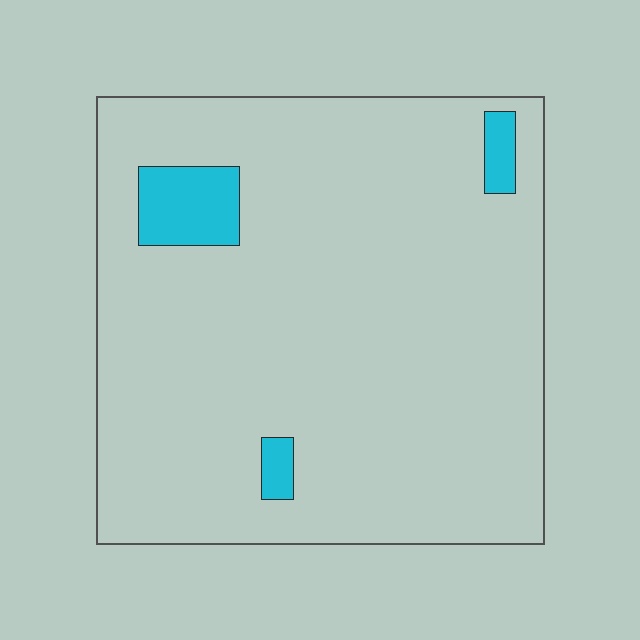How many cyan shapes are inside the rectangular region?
3.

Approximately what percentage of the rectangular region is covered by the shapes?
Approximately 5%.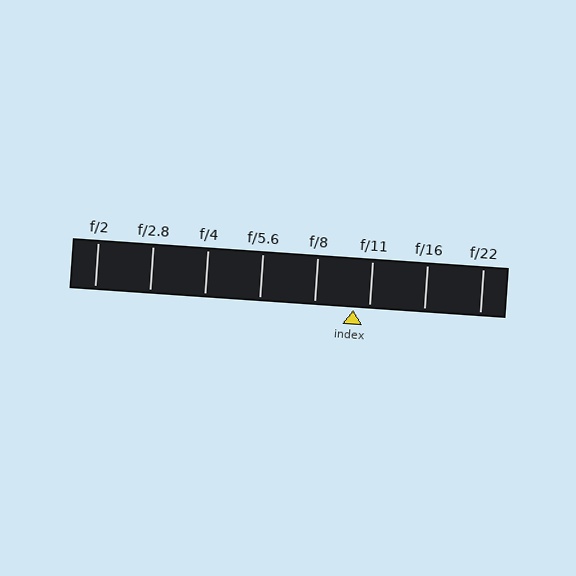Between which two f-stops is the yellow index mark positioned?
The index mark is between f/8 and f/11.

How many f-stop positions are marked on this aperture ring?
There are 8 f-stop positions marked.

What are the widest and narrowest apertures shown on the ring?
The widest aperture shown is f/2 and the narrowest is f/22.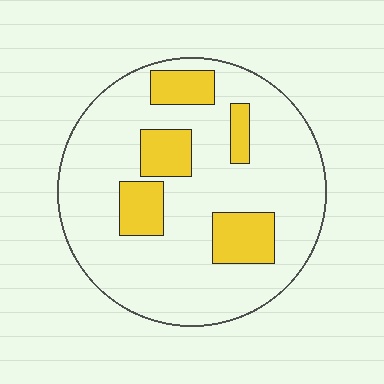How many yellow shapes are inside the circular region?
5.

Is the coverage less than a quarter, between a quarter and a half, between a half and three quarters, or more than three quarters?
Less than a quarter.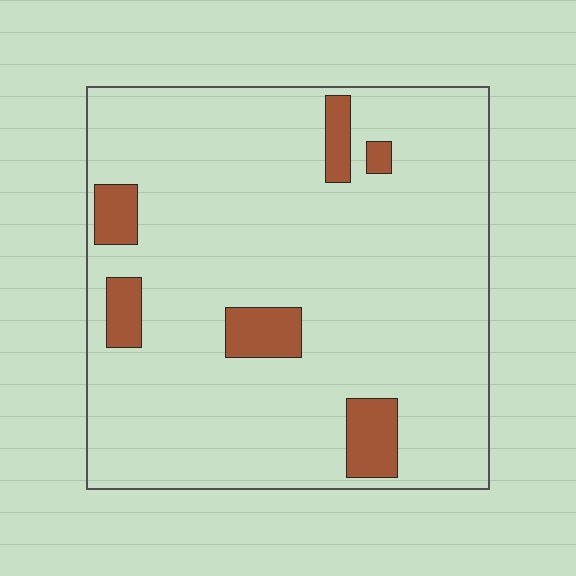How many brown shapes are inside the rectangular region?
6.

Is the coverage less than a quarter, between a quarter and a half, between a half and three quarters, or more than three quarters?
Less than a quarter.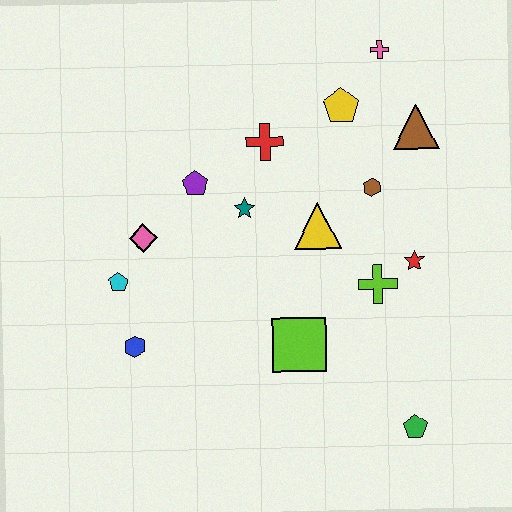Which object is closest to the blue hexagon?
The cyan pentagon is closest to the blue hexagon.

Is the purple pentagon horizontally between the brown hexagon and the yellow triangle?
No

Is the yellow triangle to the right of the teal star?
Yes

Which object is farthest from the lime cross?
The cyan pentagon is farthest from the lime cross.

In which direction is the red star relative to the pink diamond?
The red star is to the right of the pink diamond.